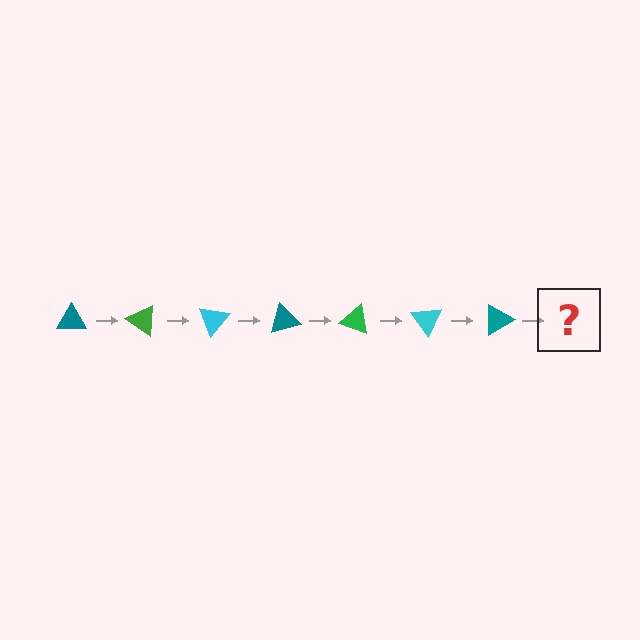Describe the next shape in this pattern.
It should be a green triangle, rotated 245 degrees from the start.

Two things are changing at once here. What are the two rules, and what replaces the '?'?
The two rules are that it rotates 35 degrees each step and the color cycles through teal, green, and cyan. The '?' should be a green triangle, rotated 245 degrees from the start.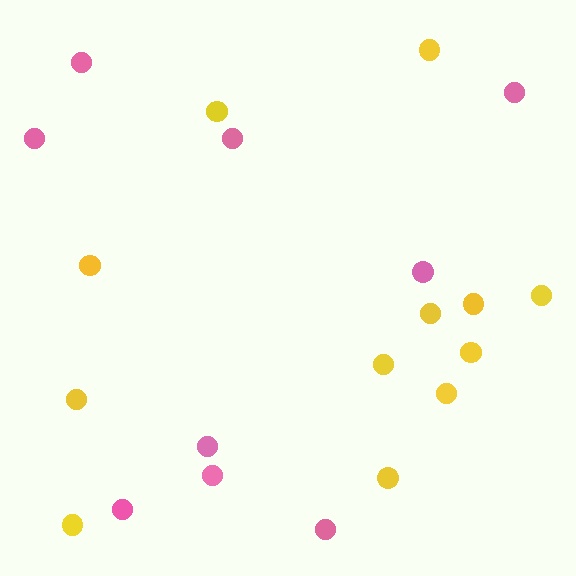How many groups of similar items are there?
There are 2 groups: one group of pink circles (9) and one group of yellow circles (12).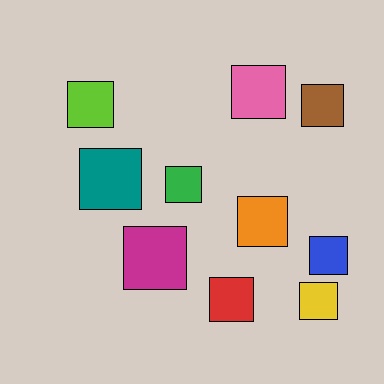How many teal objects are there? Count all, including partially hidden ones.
There is 1 teal object.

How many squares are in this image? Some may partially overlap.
There are 10 squares.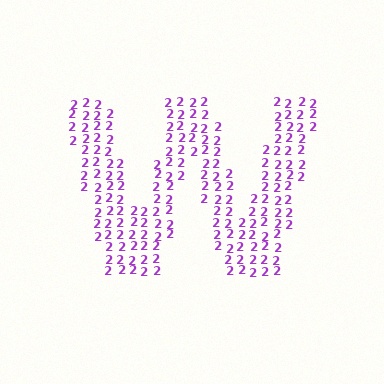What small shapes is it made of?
It is made of small digit 2's.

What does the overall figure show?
The overall figure shows the letter W.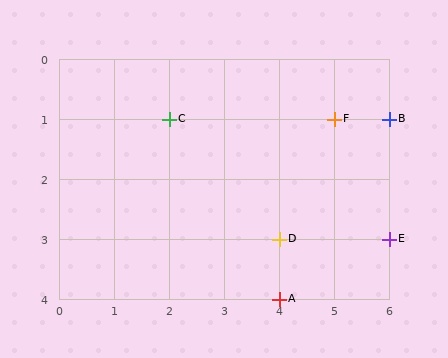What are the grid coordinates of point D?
Point D is at grid coordinates (4, 3).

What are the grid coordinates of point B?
Point B is at grid coordinates (6, 1).